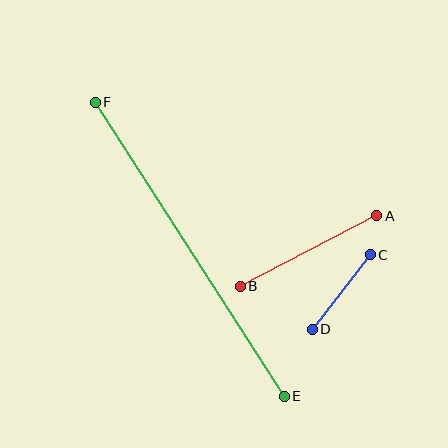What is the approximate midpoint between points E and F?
The midpoint is at approximately (190, 249) pixels.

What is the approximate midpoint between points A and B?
The midpoint is at approximately (309, 251) pixels.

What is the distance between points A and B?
The distance is approximately 154 pixels.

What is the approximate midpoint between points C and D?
The midpoint is at approximately (341, 292) pixels.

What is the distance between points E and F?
The distance is approximately 350 pixels.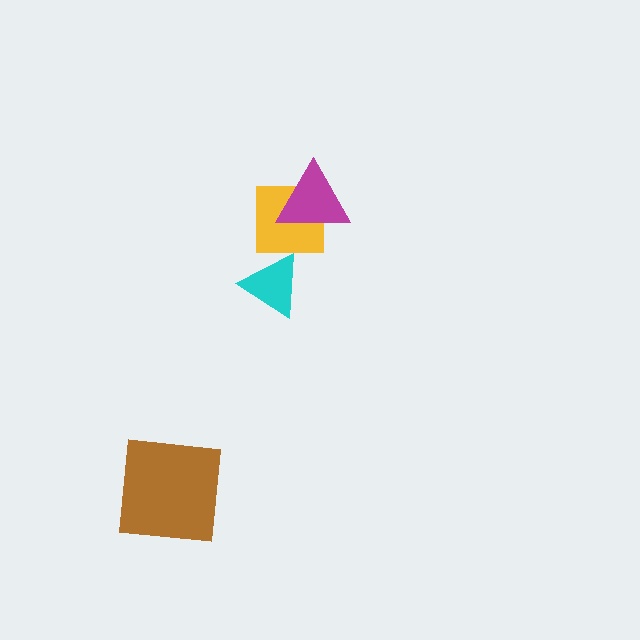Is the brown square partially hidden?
No, no other shape covers it.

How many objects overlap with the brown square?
0 objects overlap with the brown square.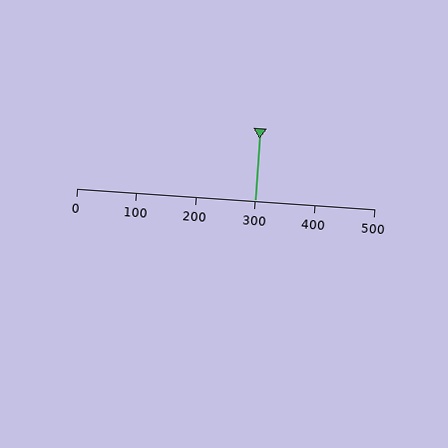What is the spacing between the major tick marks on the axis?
The major ticks are spaced 100 apart.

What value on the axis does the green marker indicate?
The marker indicates approximately 300.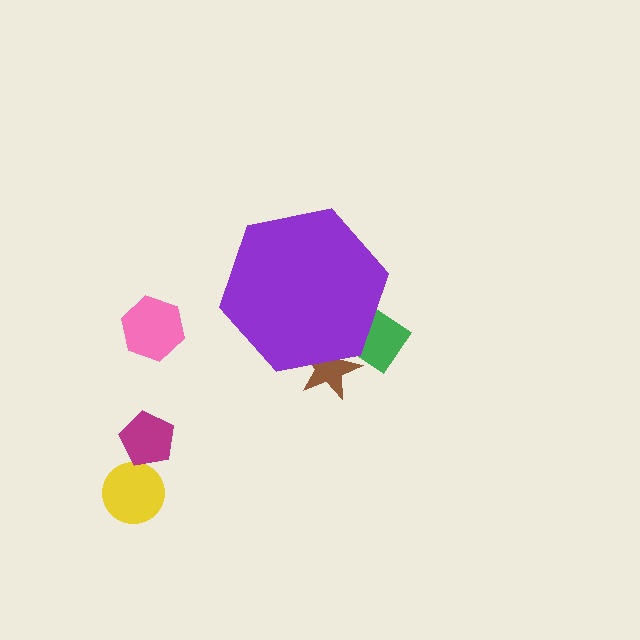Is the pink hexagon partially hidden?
No, the pink hexagon is fully visible.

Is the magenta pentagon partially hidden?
No, the magenta pentagon is fully visible.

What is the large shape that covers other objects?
A purple hexagon.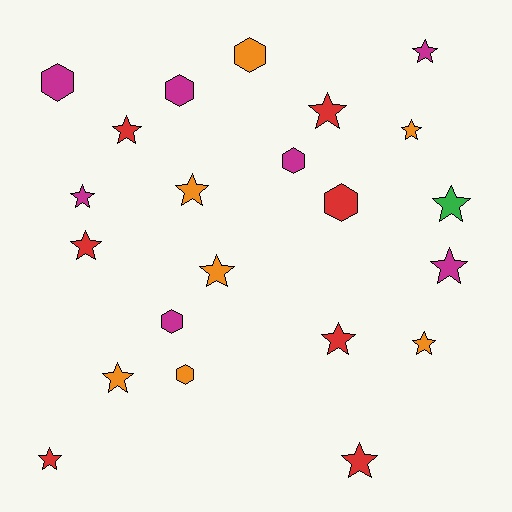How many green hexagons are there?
There are no green hexagons.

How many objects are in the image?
There are 22 objects.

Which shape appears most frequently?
Star, with 15 objects.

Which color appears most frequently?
Orange, with 7 objects.